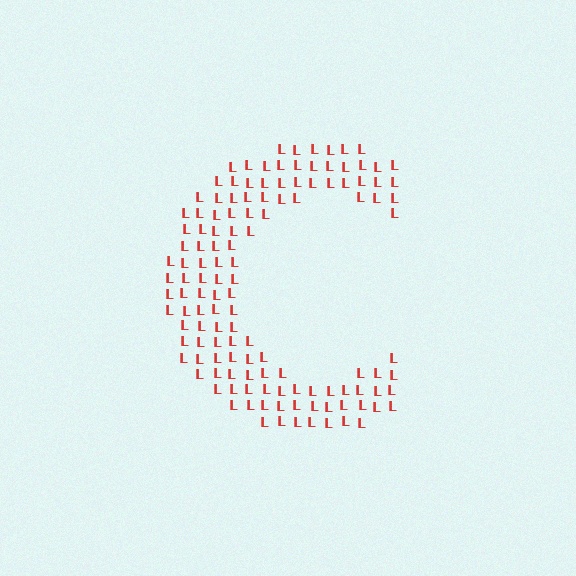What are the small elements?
The small elements are letter L's.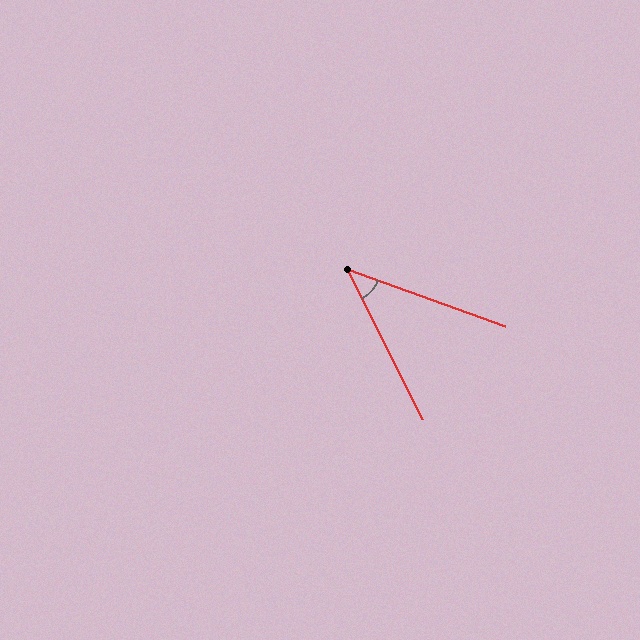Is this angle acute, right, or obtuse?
It is acute.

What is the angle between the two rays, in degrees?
Approximately 44 degrees.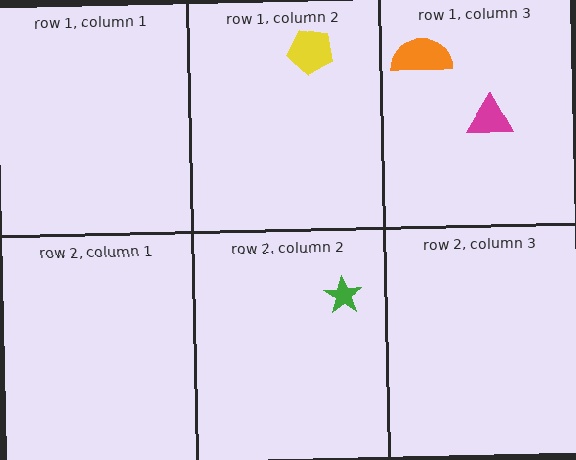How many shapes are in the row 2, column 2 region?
1.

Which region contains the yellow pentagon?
The row 1, column 2 region.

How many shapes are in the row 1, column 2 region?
1.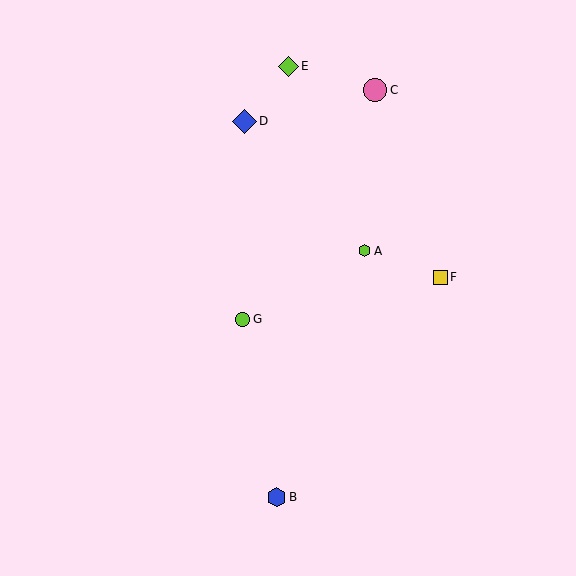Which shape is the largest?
The blue diamond (labeled D) is the largest.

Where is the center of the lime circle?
The center of the lime circle is at (243, 320).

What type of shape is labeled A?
Shape A is a lime hexagon.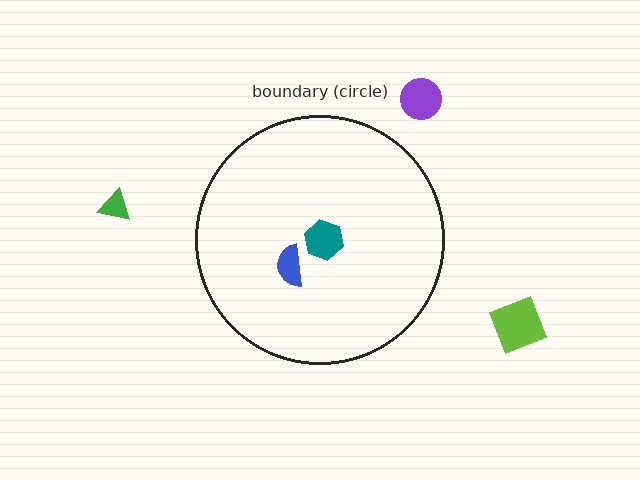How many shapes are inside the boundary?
2 inside, 3 outside.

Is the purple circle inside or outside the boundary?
Outside.